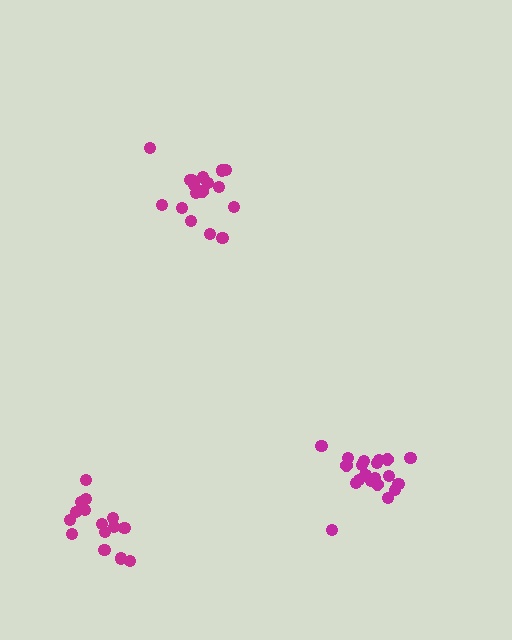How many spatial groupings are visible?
There are 3 spatial groupings.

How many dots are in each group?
Group 1: 17 dots, Group 2: 20 dots, Group 3: 15 dots (52 total).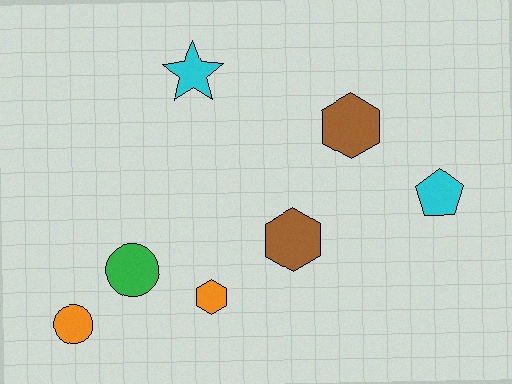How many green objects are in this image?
There is 1 green object.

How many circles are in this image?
There are 2 circles.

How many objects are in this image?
There are 7 objects.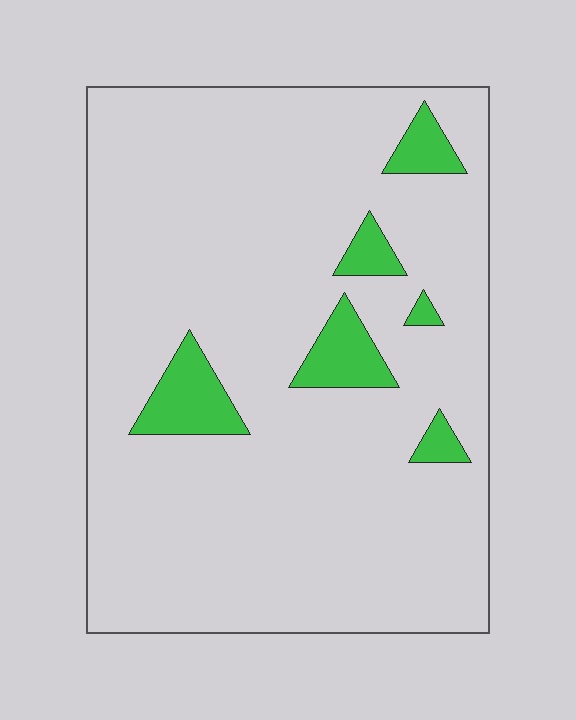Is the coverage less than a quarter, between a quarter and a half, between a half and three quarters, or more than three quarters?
Less than a quarter.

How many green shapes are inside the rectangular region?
6.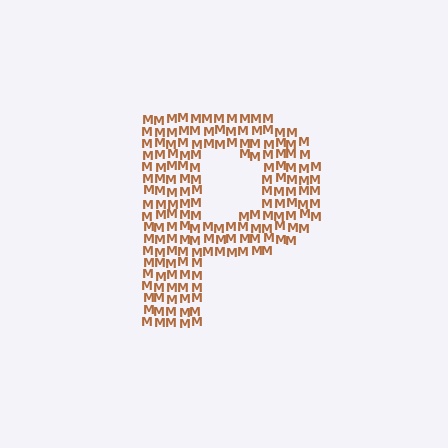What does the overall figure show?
The overall figure shows the letter P.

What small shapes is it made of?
It is made of small letter M's.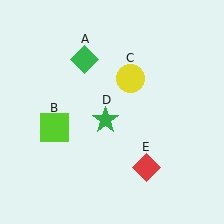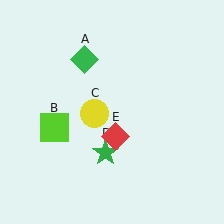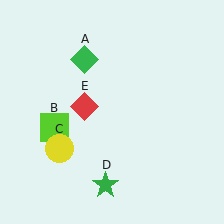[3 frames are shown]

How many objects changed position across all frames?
3 objects changed position: yellow circle (object C), green star (object D), red diamond (object E).